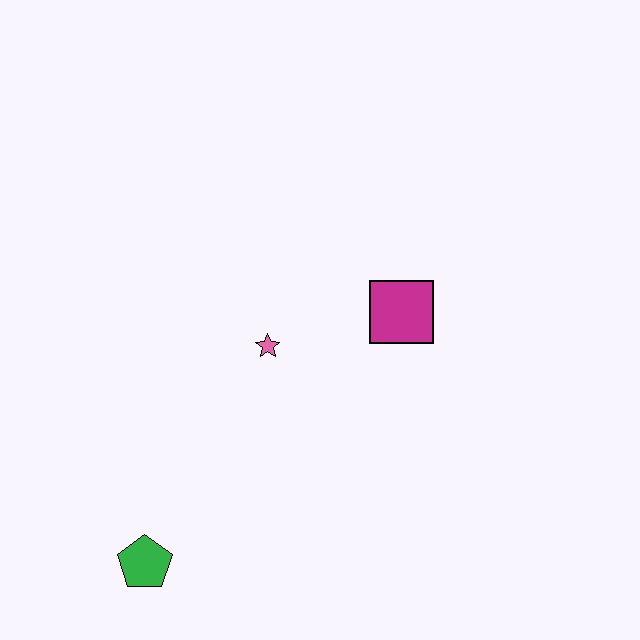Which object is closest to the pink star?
The magenta square is closest to the pink star.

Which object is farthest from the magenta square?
The green pentagon is farthest from the magenta square.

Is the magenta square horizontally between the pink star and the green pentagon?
No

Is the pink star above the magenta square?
No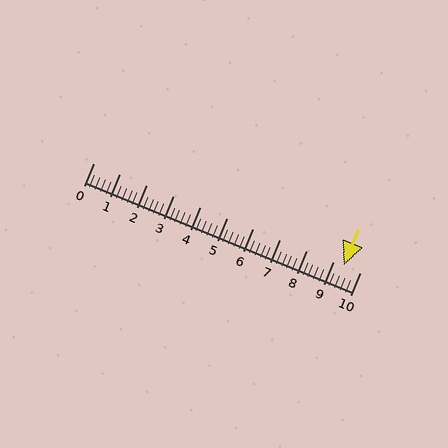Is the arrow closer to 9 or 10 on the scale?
The arrow is closer to 9.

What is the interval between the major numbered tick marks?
The major tick marks are spaced 1 units apart.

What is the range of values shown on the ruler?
The ruler shows values from 0 to 10.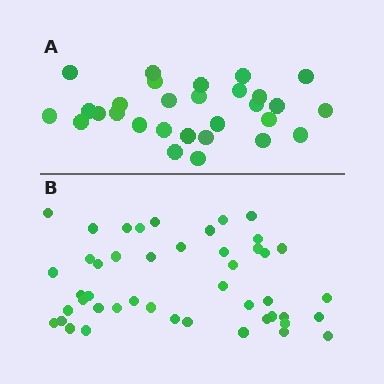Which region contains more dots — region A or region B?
Region B (the bottom region) has more dots.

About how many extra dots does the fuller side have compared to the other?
Region B has approximately 15 more dots than region A.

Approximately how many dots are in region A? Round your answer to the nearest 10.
About 30 dots. (The exact count is 29, which rounds to 30.)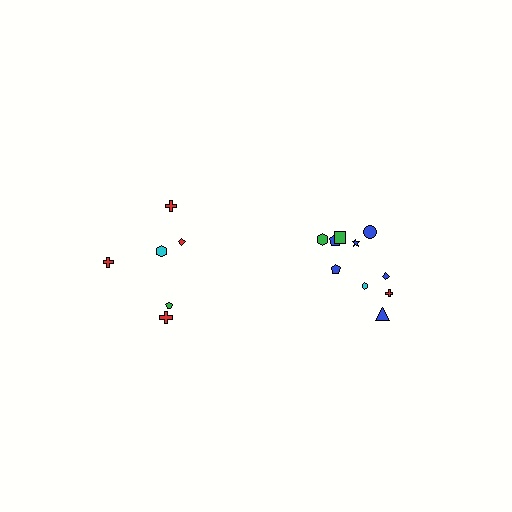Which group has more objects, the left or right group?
The right group.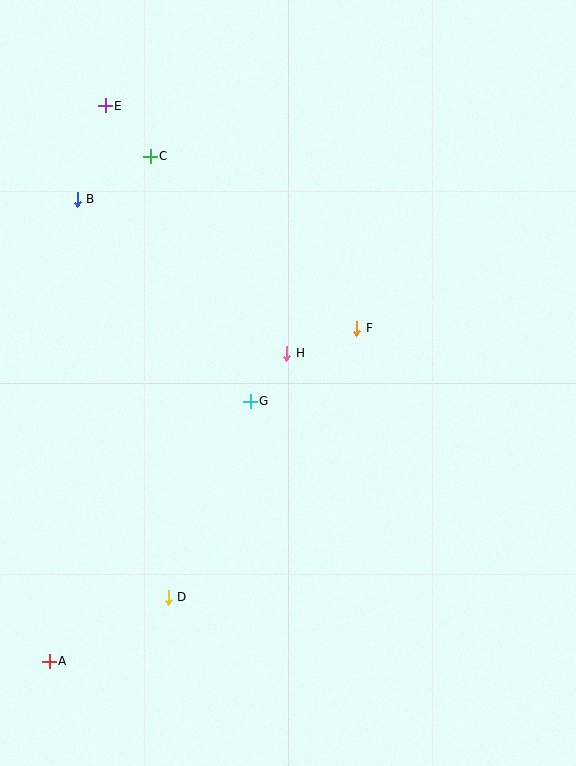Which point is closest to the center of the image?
Point H at (287, 353) is closest to the center.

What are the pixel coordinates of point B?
Point B is at (77, 199).